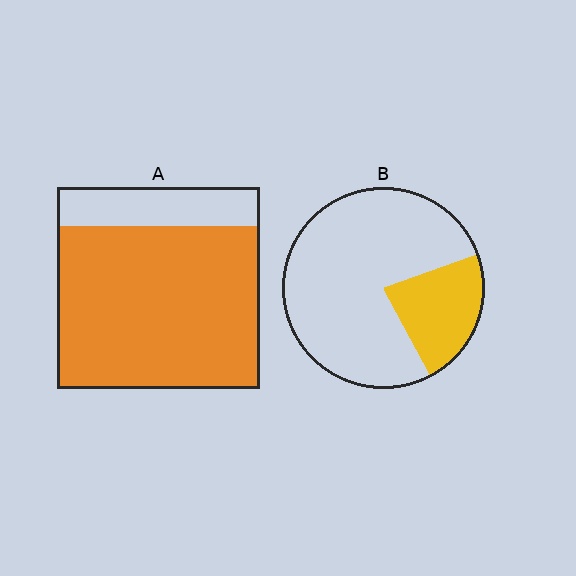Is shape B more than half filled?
No.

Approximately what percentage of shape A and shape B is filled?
A is approximately 80% and B is approximately 25%.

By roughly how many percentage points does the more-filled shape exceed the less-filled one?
By roughly 60 percentage points (A over B).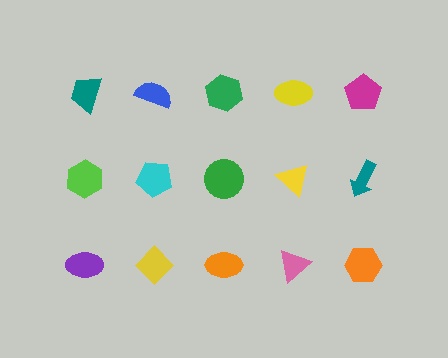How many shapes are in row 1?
5 shapes.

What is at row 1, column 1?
A teal trapezoid.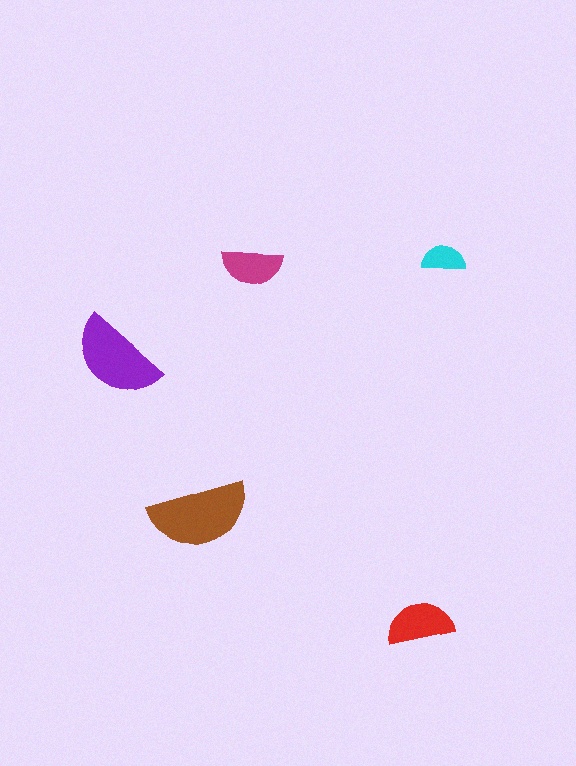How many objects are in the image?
There are 5 objects in the image.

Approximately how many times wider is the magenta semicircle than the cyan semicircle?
About 1.5 times wider.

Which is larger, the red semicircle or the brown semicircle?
The brown one.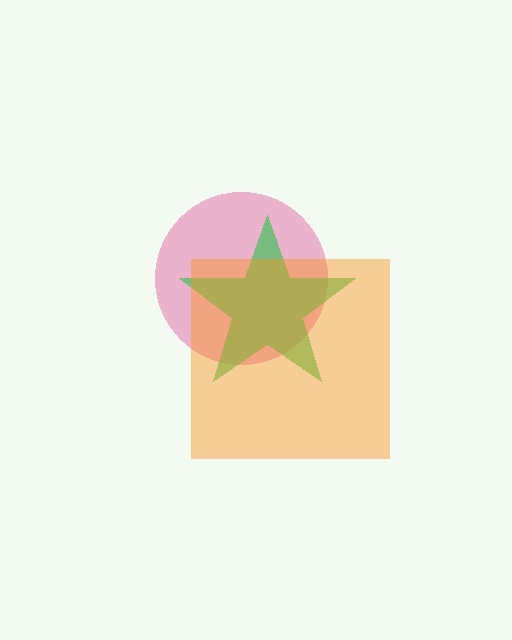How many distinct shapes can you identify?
There are 3 distinct shapes: a pink circle, a green star, an orange square.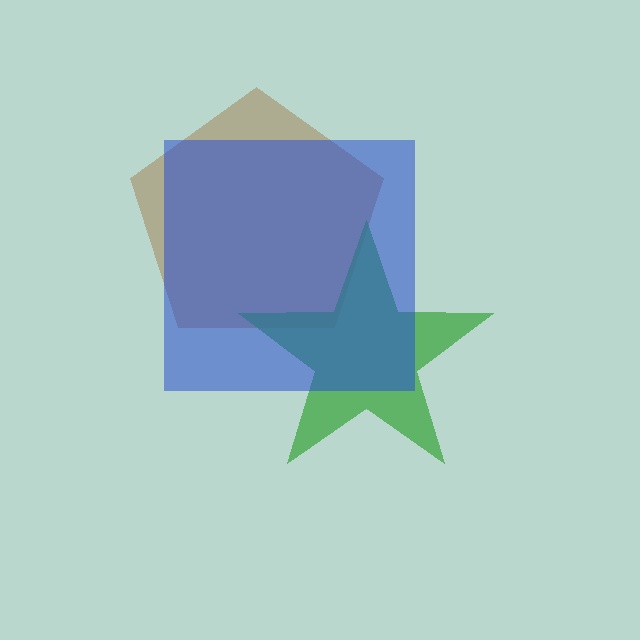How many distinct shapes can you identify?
There are 3 distinct shapes: a brown pentagon, a green star, a blue square.